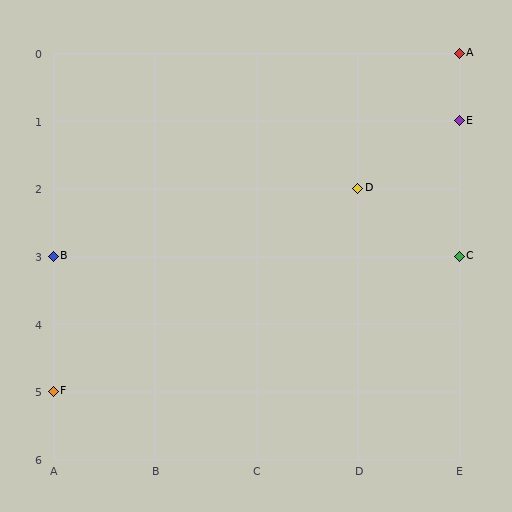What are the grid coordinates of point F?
Point F is at grid coordinates (A, 5).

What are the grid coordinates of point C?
Point C is at grid coordinates (E, 3).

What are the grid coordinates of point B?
Point B is at grid coordinates (A, 3).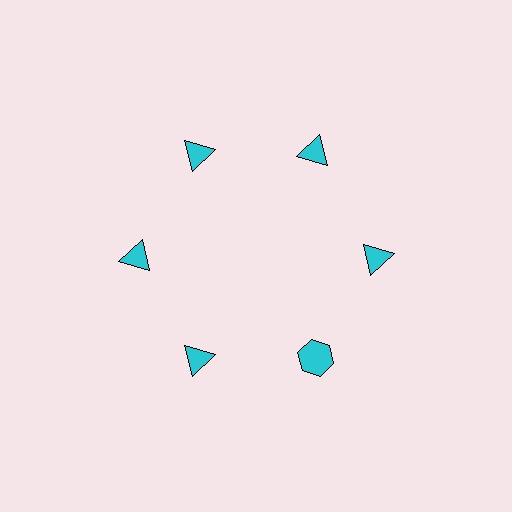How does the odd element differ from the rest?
It has a different shape: hexagon instead of triangle.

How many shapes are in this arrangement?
There are 6 shapes arranged in a ring pattern.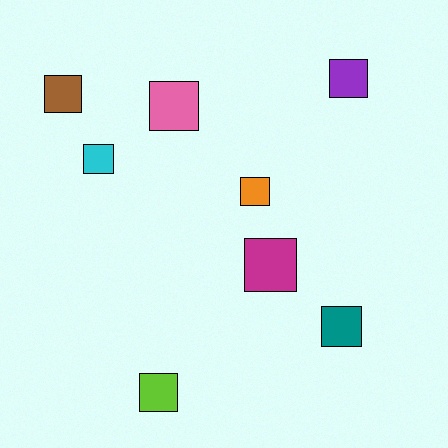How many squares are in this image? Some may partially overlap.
There are 8 squares.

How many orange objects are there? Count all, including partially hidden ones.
There is 1 orange object.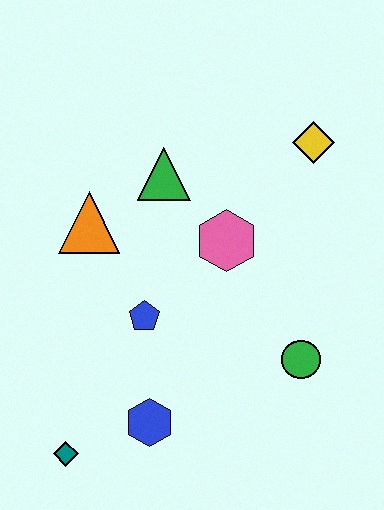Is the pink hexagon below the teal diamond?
No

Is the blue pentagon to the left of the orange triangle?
No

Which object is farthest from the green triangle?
The teal diamond is farthest from the green triangle.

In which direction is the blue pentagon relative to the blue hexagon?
The blue pentagon is above the blue hexagon.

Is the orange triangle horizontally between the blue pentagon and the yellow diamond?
No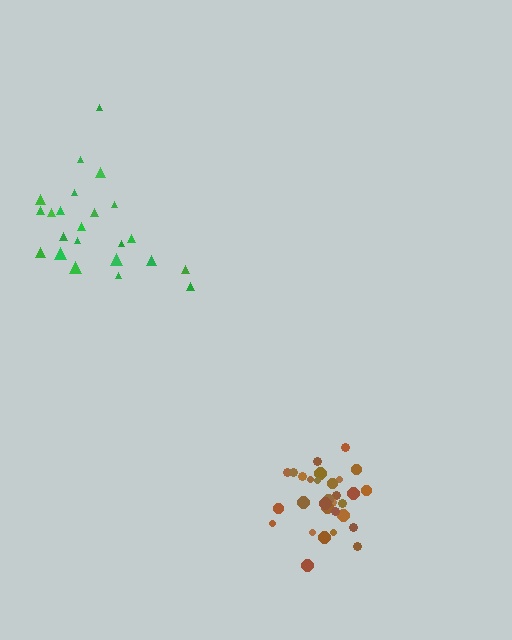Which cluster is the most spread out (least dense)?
Green.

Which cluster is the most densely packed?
Brown.